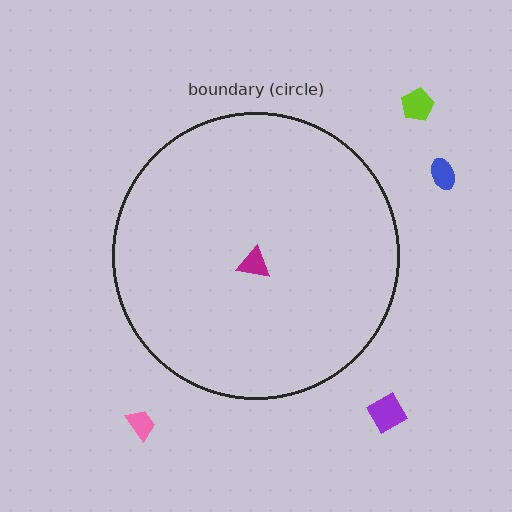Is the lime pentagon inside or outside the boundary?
Outside.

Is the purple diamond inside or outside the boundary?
Outside.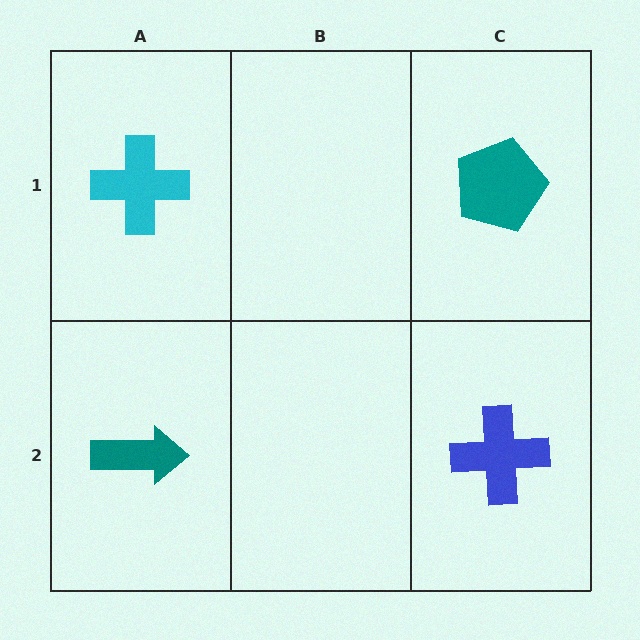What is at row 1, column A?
A cyan cross.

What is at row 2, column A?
A teal arrow.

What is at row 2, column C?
A blue cross.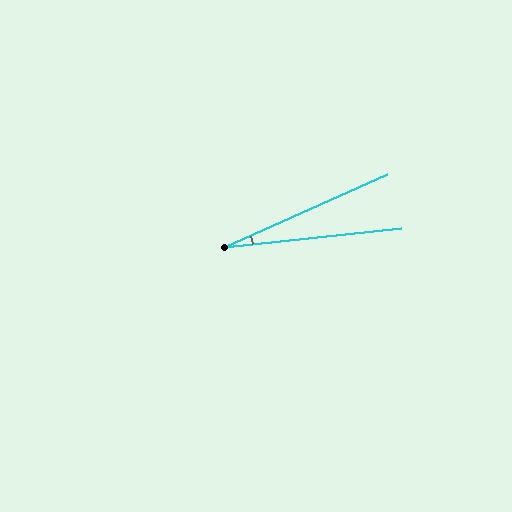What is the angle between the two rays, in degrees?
Approximately 18 degrees.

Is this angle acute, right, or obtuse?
It is acute.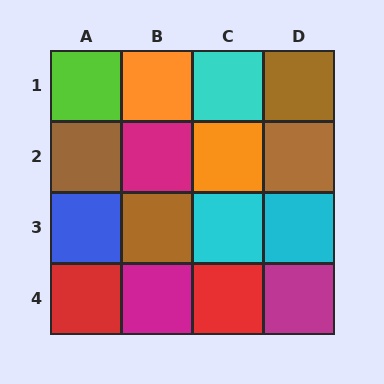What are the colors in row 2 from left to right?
Brown, magenta, orange, brown.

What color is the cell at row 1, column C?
Cyan.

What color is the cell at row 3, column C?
Cyan.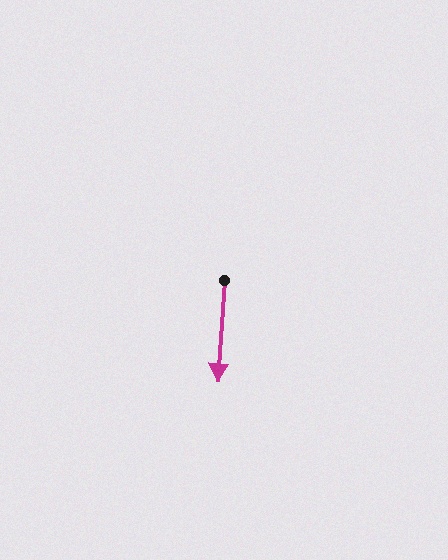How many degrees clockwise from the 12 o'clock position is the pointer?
Approximately 184 degrees.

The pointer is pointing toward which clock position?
Roughly 6 o'clock.